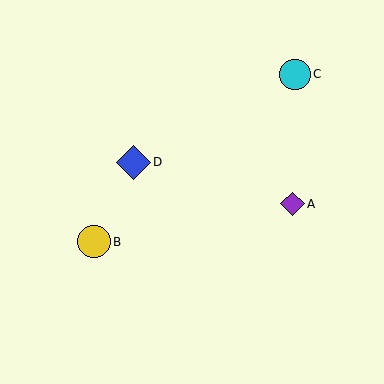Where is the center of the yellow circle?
The center of the yellow circle is at (94, 242).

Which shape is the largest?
The blue diamond (labeled D) is the largest.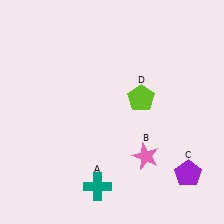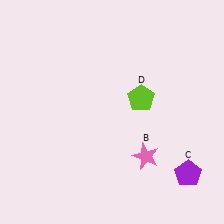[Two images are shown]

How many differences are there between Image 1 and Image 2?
There is 1 difference between the two images.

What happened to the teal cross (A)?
The teal cross (A) was removed in Image 2. It was in the bottom-left area of Image 1.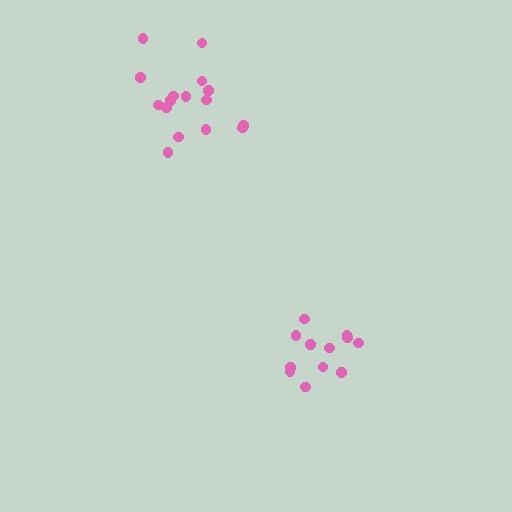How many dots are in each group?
Group 1: 12 dots, Group 2: 16 dots (28 total).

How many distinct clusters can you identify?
There are 2 distinct clusters.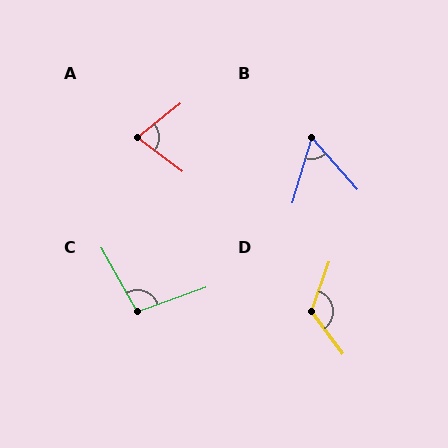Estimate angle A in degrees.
Approximately 76 degrees.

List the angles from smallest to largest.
B (58°), A (76°), C (100°), D (124°).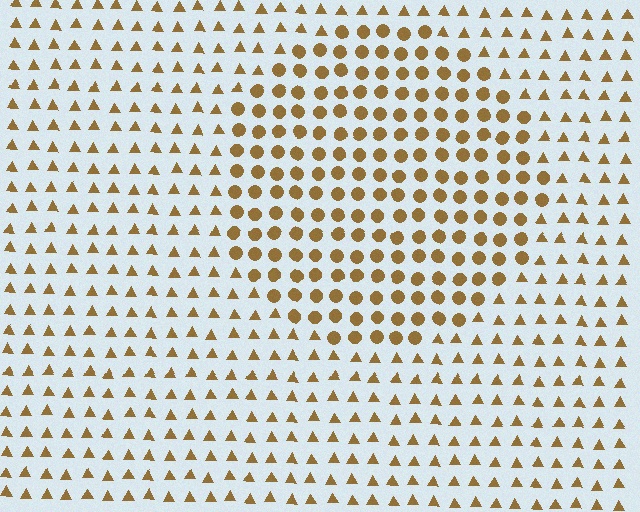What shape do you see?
I see a circle.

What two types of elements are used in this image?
The image uses circles inside the circle region and triangles outside it.